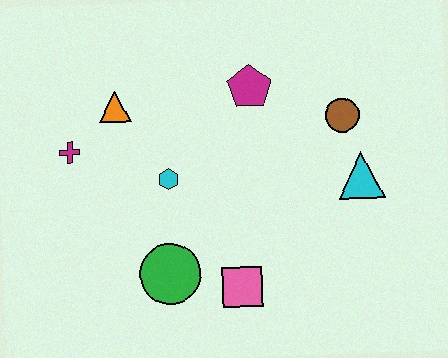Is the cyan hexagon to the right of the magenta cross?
Yes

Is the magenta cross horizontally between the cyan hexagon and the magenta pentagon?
No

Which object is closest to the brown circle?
The cyan triangle is closest to the brown circle.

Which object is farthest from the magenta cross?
The cyan triangle is farthest from the magenta cross.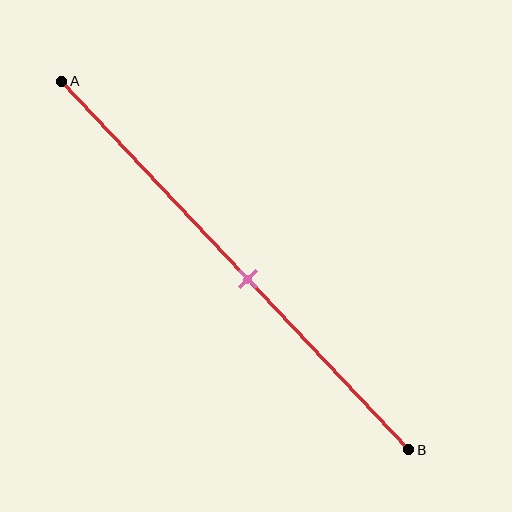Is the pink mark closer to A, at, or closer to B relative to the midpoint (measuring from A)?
The pink mark is closer to point B than the midpoint of segment AB.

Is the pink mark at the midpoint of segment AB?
No, the mark is at about 55% from A, not at the 50% midpoint.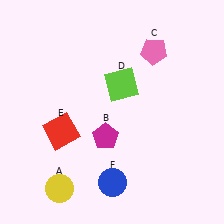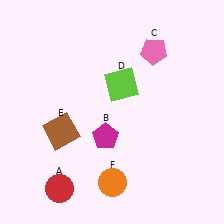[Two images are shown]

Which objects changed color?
A changed from yellow to red. E changed from red to brown. F changed from blue to orange.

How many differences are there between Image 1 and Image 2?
There are 3 differences between the two images.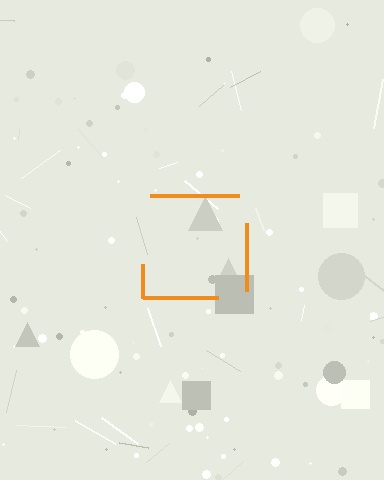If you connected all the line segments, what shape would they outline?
They would outline a square.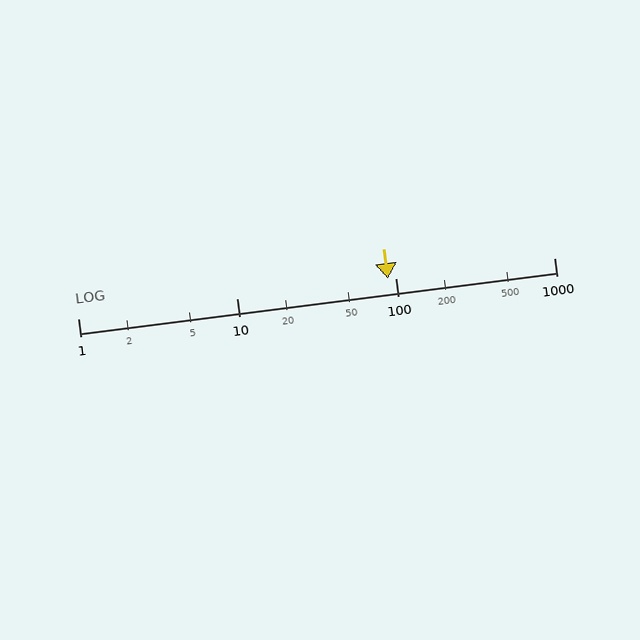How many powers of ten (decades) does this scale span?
The scale spans 3 decades, from 1 to 1000.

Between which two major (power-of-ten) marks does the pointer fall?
The pointer is between 10 and 100.